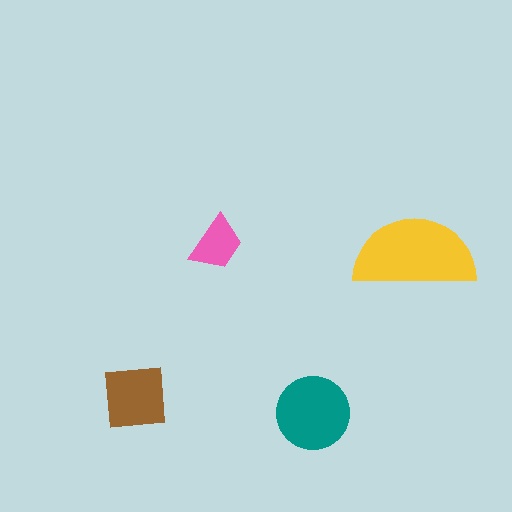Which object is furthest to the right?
The yellow semicircle is rightmost.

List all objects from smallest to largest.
The pink trapezoid, the brown square, the teal circle, the yellow semicircle.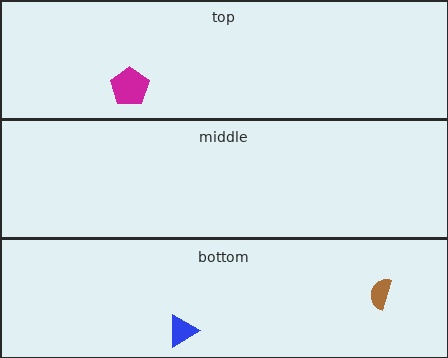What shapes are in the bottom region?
The blue triangle, the brown semicircle.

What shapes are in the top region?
The magenta pentagon.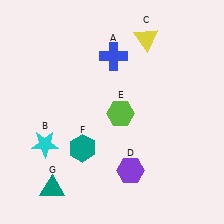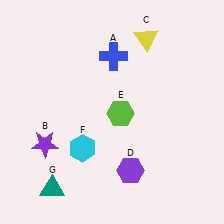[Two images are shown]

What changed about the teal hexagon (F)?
In Image 1, F is teal. In Image 2, it changed to cyan.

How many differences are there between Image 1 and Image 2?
There are 2 differences between the two images.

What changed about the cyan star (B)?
In Image 1, B is cyan. In Image 2, it changed to purple.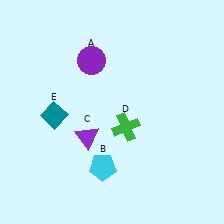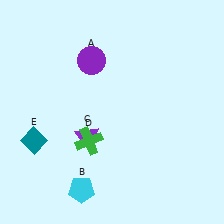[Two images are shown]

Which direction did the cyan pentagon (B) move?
The cyan pentagon (B) moved down.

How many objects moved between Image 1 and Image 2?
3 objects moved between the two images.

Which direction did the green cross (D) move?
The green cross (D) moved left.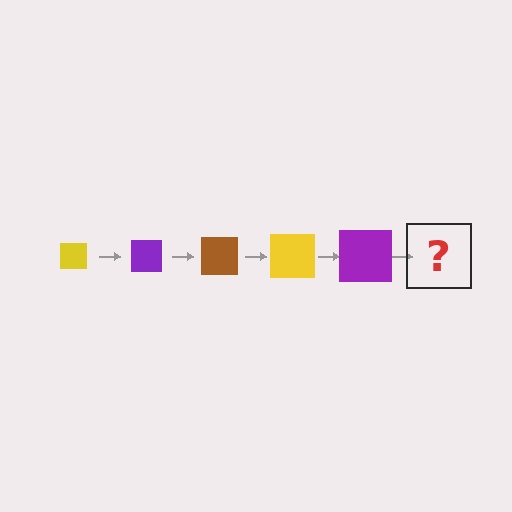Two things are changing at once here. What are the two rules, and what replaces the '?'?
The two rules are that the square grows larger each step and the color cycles through yellow, purple, and brown. The '?' should be a brown square, larger than the previous one.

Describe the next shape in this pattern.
It should be a brown square, larger than the previous one.